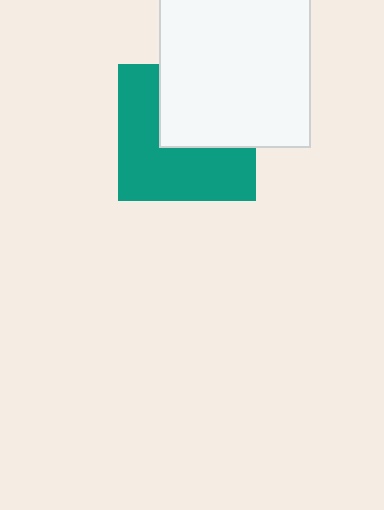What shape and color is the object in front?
The object in front is a white square.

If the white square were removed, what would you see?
You would see the complete teal square.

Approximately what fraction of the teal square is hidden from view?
Roughly 42% of the teal square is hidden behind the white square.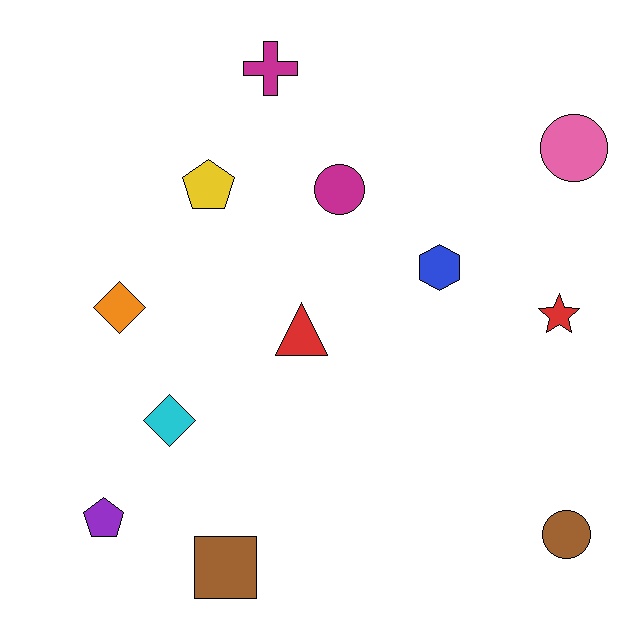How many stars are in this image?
There is 1 star.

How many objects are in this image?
There are 12 objects.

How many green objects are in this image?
There are no green objects.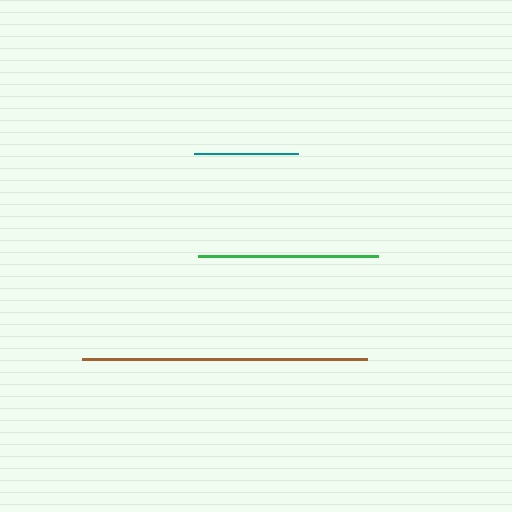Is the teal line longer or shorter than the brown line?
The brown line is longer than the teal line.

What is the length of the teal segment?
The teal segment is approximately 104 pixels long.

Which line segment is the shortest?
The teal line is the shortest at approximately 104 pixels.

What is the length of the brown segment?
The brown segment is approximately 285 pixels long.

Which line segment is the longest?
The brown line is the longest at approximately 285 pixels.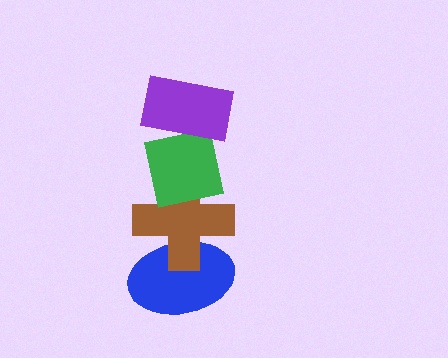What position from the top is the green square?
The green square is 2nd from the top.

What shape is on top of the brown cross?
The green square is on top of the brown cross.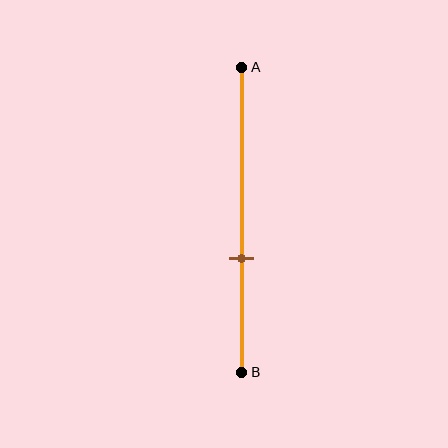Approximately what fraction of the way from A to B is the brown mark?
The brown mark is approximately 65% of the way from A to B.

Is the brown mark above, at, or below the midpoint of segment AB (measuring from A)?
The brown mark is below the midpoint of segment AB.